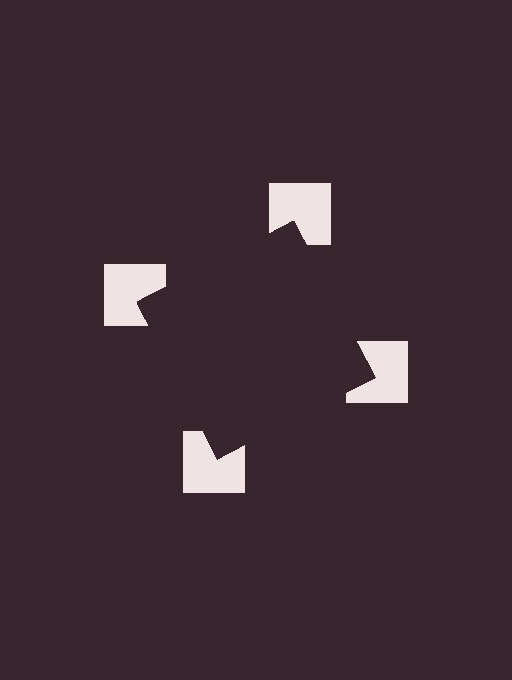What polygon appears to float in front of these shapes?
An illusory square — its edges are inferred from the aligned wedge cuts in the notched squares, not physically drawn.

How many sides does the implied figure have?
4 sides.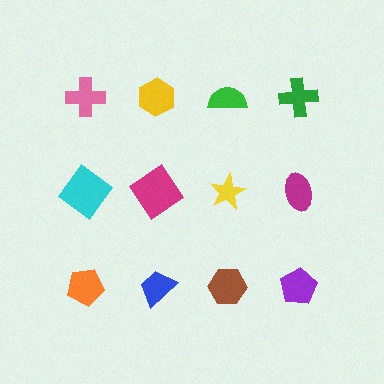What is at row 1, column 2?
A yellow hexagon.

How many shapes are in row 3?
4 shapes.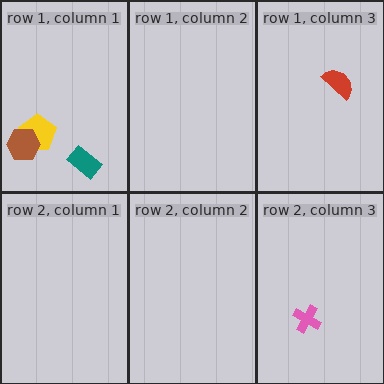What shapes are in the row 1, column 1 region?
The yellow pentagon, the brown hexagon, the teal rectangle.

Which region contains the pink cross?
The row 2, column 3 region.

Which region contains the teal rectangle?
The row 1, column 1 region.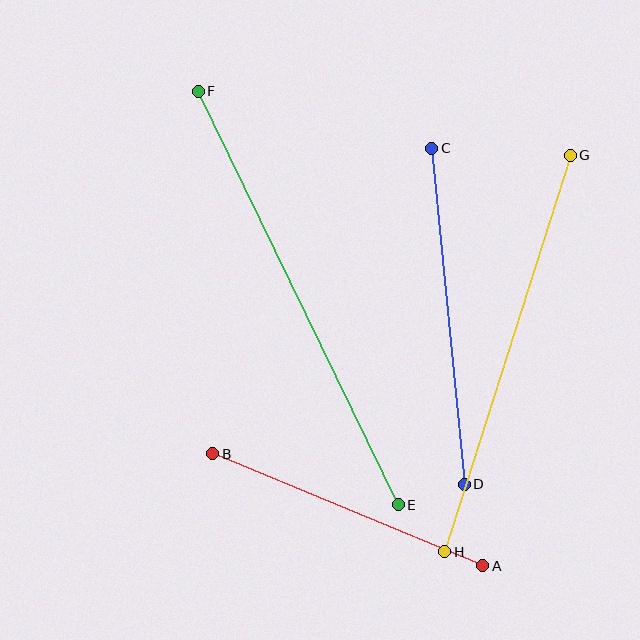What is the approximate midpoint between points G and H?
The midpoint is at approximately (508, 353) pixels.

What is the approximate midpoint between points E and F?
The midpoint is at approximately (298, 298) pixels.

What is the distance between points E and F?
The distance is approximately 459 pixels.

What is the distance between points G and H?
The distance is approximately 416 pixels.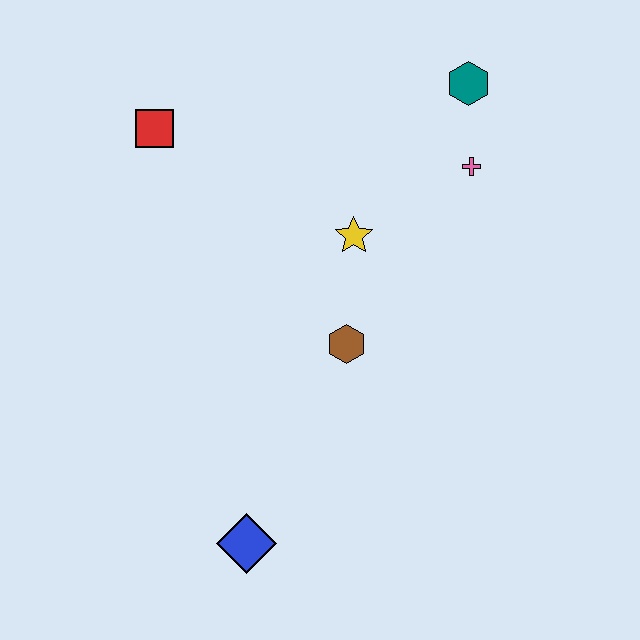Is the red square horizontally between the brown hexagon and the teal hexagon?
No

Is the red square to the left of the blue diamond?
Yes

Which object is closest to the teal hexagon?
The pink cross is closest to the teal hexagon.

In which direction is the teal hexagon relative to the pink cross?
The teal hexagon is above the pink cross.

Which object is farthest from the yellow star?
The blue diamond is farthest from the yellow star.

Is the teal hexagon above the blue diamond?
Yes